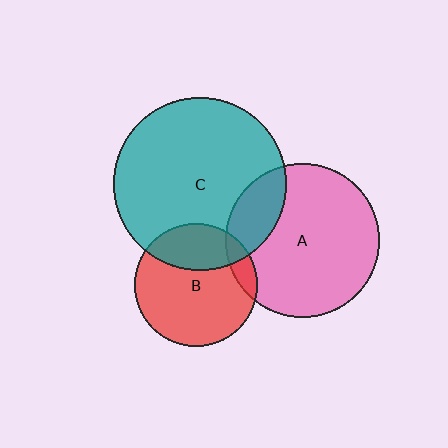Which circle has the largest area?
Circle C (teal).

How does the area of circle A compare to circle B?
Approximately 1.6 times.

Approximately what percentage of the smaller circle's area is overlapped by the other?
Approximately 20%.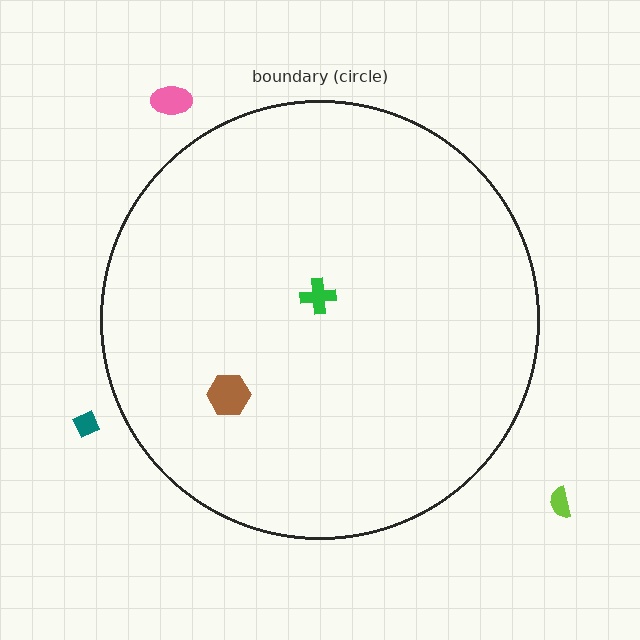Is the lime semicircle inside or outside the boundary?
Outside.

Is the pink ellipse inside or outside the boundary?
Outside.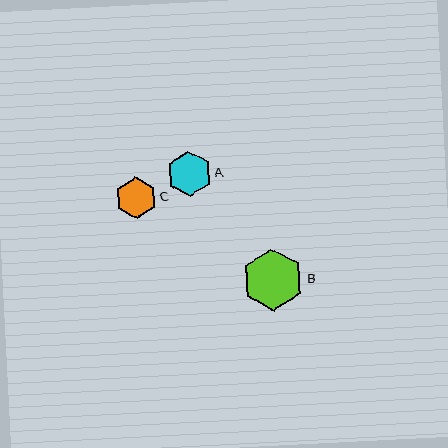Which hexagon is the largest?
Hexagon B is the largest with a size of approximately 62 pixels.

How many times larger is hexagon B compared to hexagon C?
Hexagon B is approximately 1.5 times the size of hexagon C.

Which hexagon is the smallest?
Hexagon C is the smallest with a size of approximately 41 pixels.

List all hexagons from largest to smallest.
From largest to smallest: B, A, C.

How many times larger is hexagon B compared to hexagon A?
Hexagon B is approximately 1.4 times the size of hexagon A.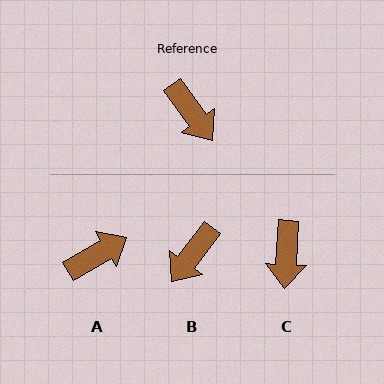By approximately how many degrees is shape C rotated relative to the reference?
Approximately 40 degrees clockwise.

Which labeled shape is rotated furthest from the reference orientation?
A, about 84 degrees away.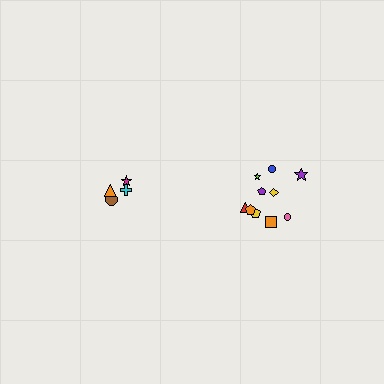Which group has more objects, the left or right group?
The right group.